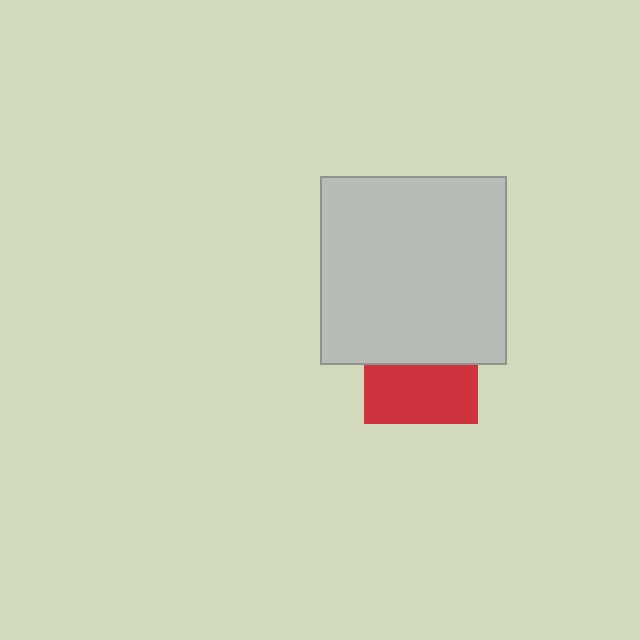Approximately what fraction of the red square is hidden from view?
Roughly 49% of the red square is hidden behind the light gray rectangle.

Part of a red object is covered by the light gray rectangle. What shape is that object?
It is a square.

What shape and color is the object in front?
The object in front is a light gray rectangle.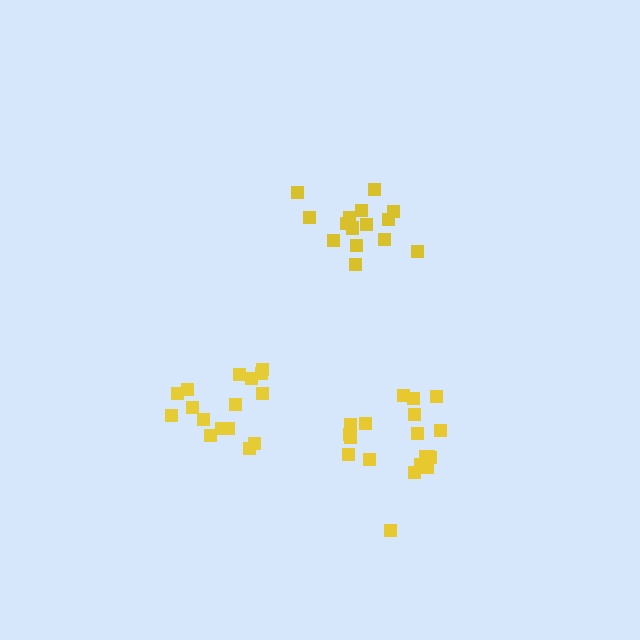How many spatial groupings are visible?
There are 3 spatial groupings.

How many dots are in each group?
Group 1: 16 dots, Group 2: 19 dots, Group 3: 15 dots (50 total).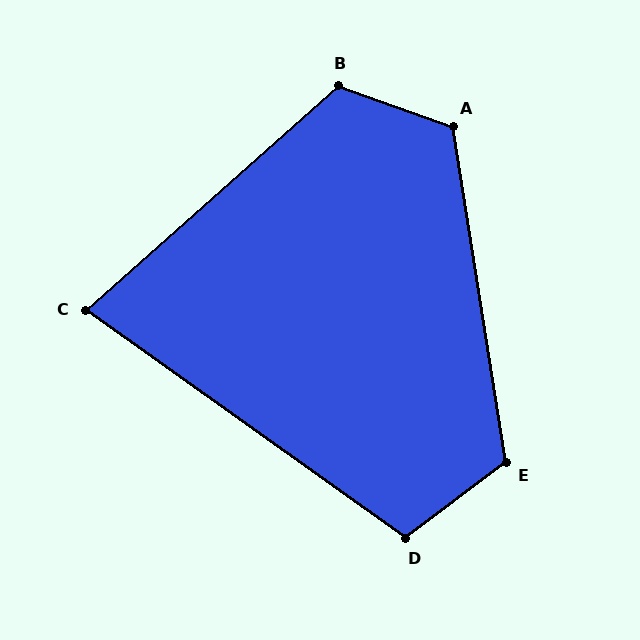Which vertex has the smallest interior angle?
C, at approximately 77 degrees.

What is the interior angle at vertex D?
Approximately 108 degrees (obtuse).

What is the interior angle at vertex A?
Approximately 118 degrees (obtuse).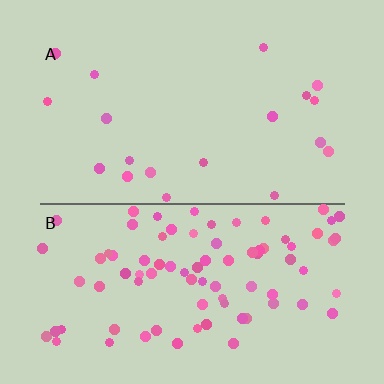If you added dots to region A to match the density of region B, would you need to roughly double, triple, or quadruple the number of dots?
Approximately quadruple.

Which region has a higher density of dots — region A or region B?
B (the bottom).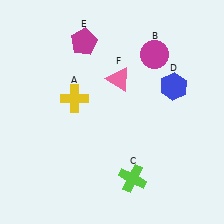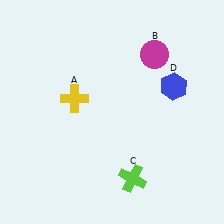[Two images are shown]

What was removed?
The pink triangle (F), the magenta pentagon (E) were removed in Image 2.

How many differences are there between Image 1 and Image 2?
There are 2 differences between the two images.